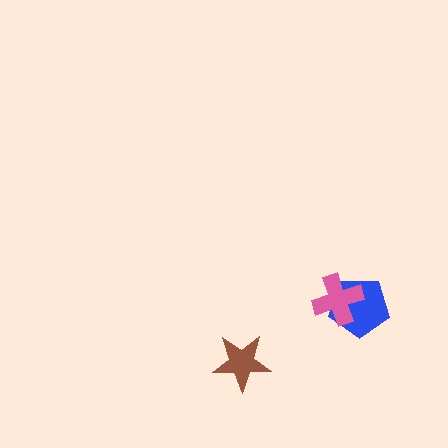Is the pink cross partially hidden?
No, no other shape covers it.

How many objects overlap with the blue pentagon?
1 object overlaps with the blue pentagon.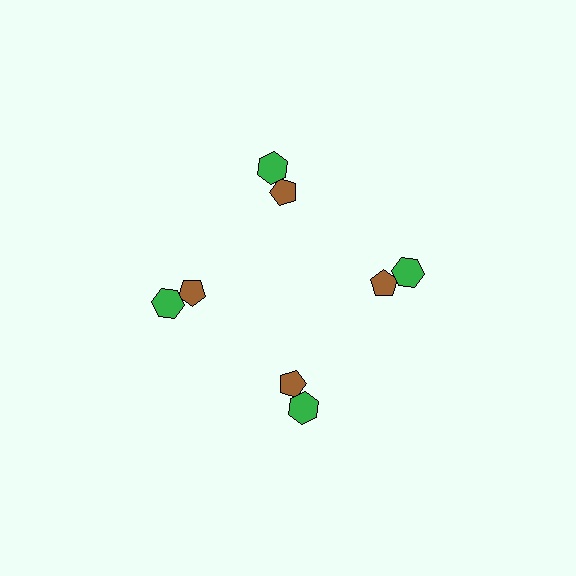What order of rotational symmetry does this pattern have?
This pattern has 4-fold rotational symmetry.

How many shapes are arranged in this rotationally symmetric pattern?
There are 8 shapes, arranged in 4 groups of 2.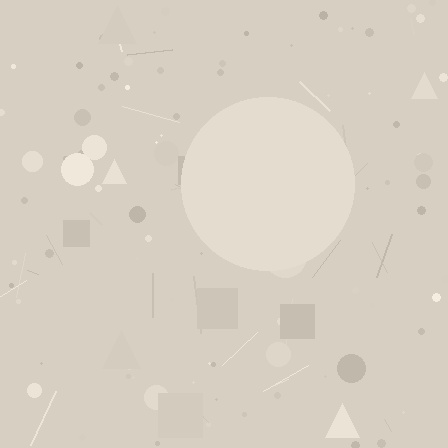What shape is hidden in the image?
A circle is hidden in the image.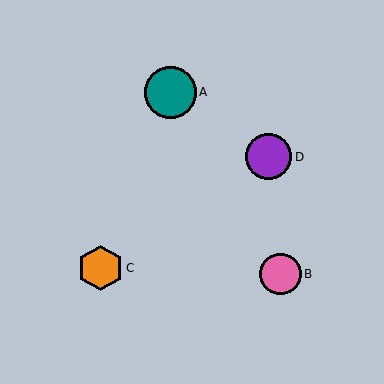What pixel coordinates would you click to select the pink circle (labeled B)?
Click at (280, 274) to select the pink circle B.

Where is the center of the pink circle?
The center of the pink circle is at (280, 274).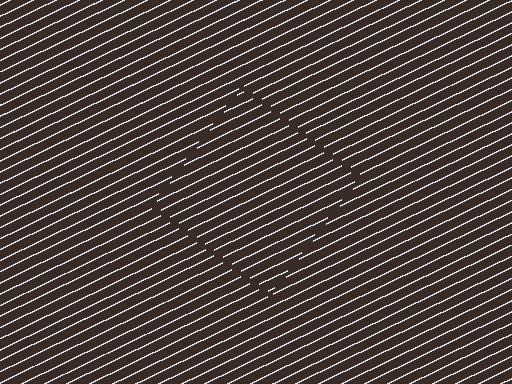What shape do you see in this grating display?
An illusory square. The interior of the shape contains the same grating, shifted by half a period — the contour is defined by the phase discontinuity where line-ends from the inner and outer gratings abut.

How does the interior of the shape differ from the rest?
The interior of the shape contains the same grating, shifted by half a period — the contour is defined by the phase discontinuity where line-ends from the inner and outer gratings abut.